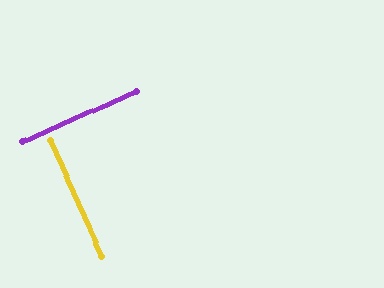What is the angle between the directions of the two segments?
Approximately 90 degrees.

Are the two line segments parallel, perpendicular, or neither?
Perpendicular — they meet at approximately 90°.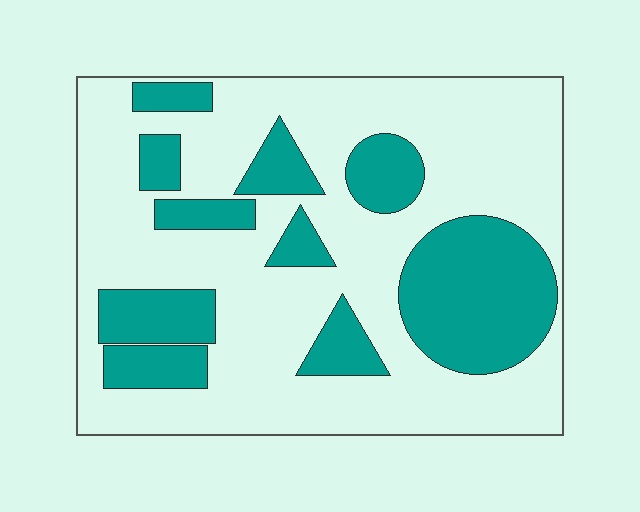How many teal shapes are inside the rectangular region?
10.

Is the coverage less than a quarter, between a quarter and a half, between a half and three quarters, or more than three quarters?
Between a quarter and a half.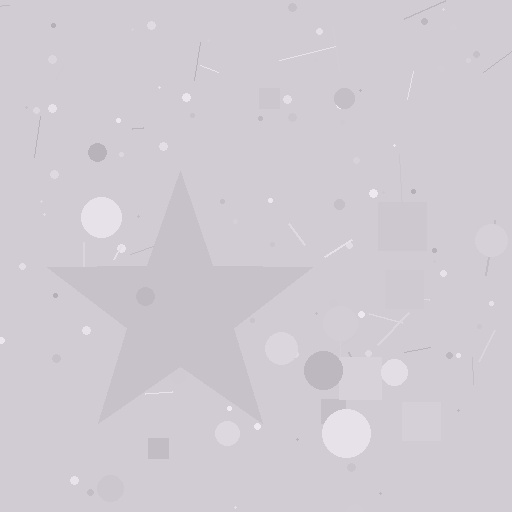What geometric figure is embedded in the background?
A star is embedded in the background.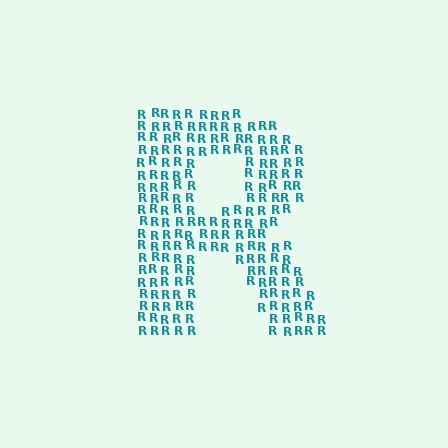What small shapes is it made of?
It is made of small letter R's.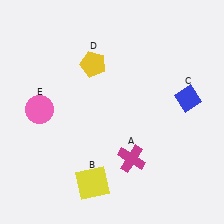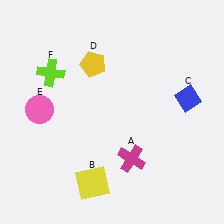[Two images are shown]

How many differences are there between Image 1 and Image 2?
There is 1 difference between the two images.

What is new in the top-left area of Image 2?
A lime cross (F) was added in the top-left area of Image 2.